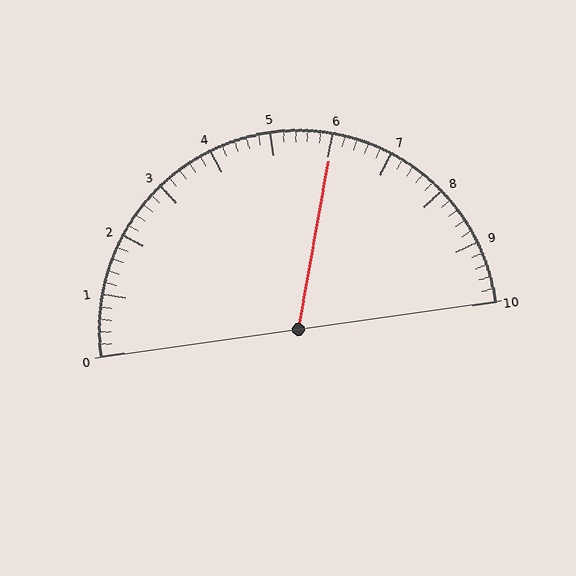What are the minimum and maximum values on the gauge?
The gauge ranges from 0 to 10.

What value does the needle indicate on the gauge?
The needle indicates approximately 6.0.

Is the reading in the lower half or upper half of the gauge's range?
The reading is in the upper half of the range (0 to 10).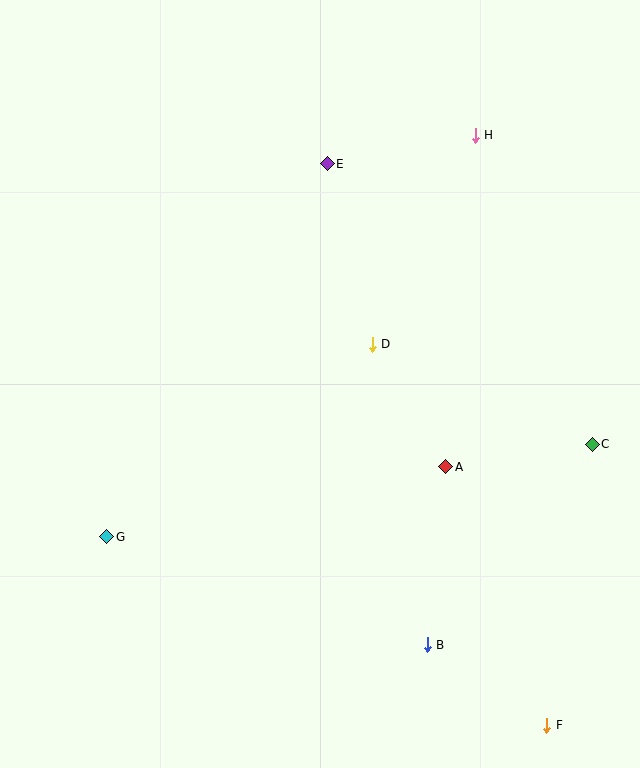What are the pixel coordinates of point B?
Point B is at (427, 645).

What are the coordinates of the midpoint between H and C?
The midpoint between H and C is at (534, 290).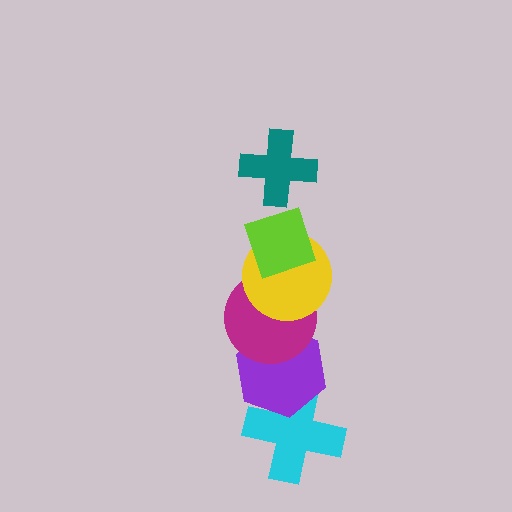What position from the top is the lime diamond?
The lime diamond is 2nd from the top.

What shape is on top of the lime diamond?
The teal cross is on top of the lime diamond.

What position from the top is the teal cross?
The teal cross is 1st from the top.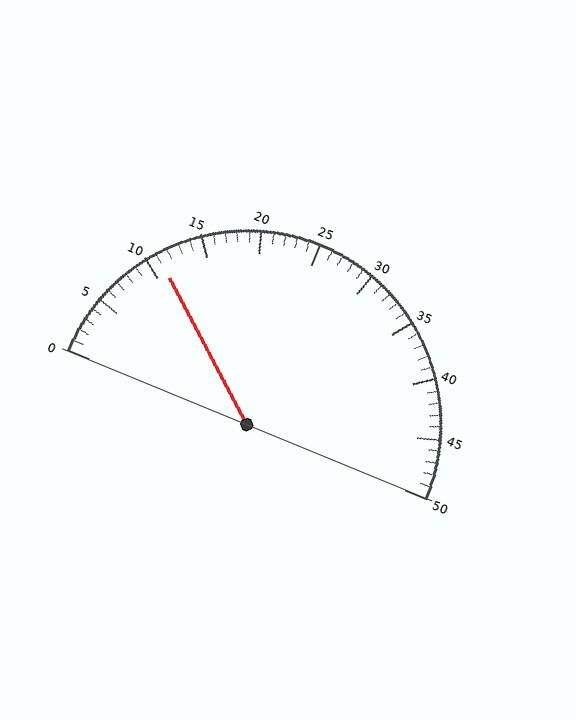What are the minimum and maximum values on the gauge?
The gauge ranges from 0 to 50.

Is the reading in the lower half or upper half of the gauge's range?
The reading is in the lower half of the range (0 to 50).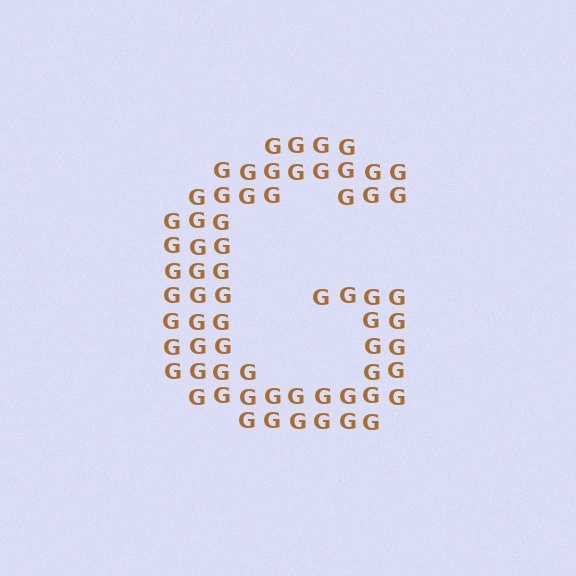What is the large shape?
The large shape is the letter G.